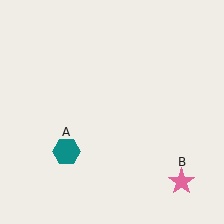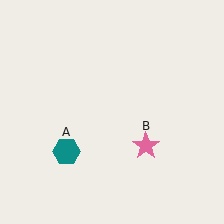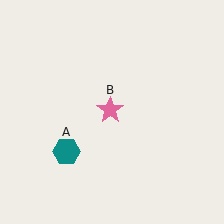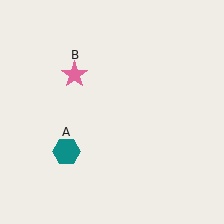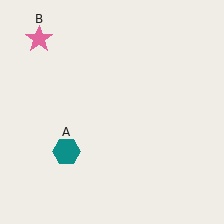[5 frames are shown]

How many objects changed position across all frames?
1 object changed position: pink star (object B).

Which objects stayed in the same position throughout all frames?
Teal hexagon (object A) remained stationary.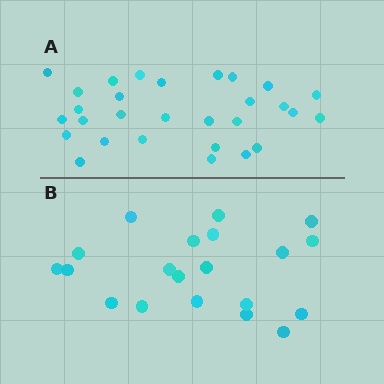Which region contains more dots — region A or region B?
Region A (the top region) has more dots.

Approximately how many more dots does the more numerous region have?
Region A has roughly 8 or so more dots than region B.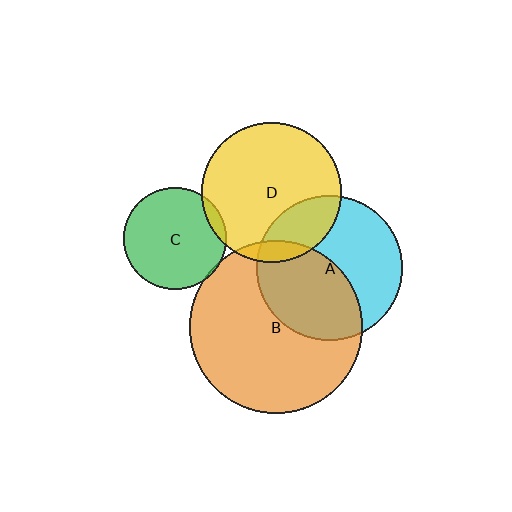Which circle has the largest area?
Circle B (orange).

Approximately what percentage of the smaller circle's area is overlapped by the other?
Approximately 5%.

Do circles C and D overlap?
Yes.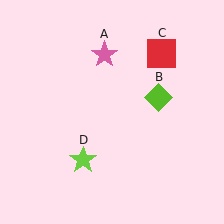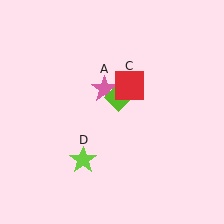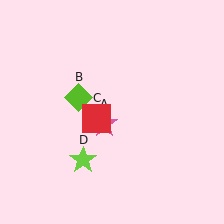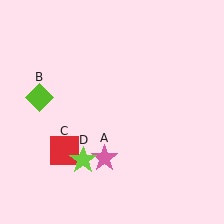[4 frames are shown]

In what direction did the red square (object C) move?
The red square (object C) moved down and to the left.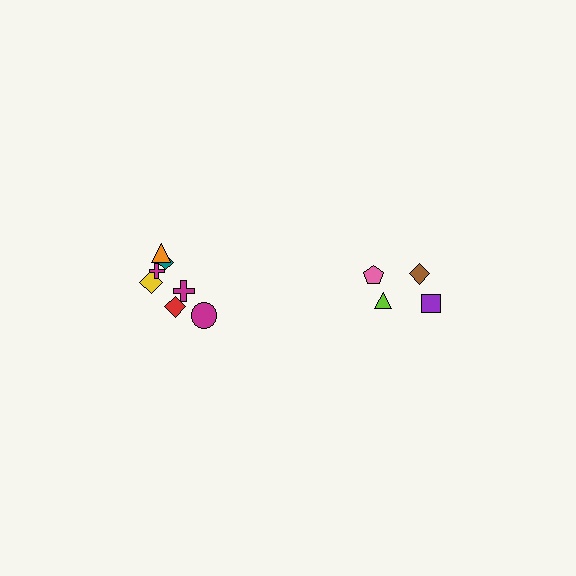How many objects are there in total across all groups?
There are 11 objects.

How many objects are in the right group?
There are 4 objects.